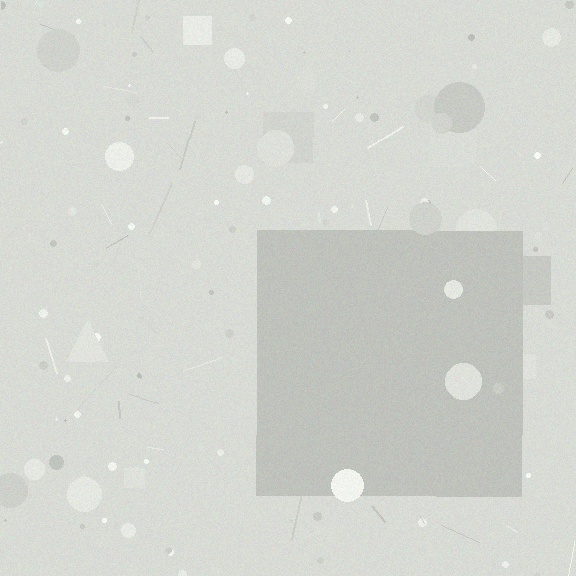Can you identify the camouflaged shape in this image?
The camouflaged shape is a square.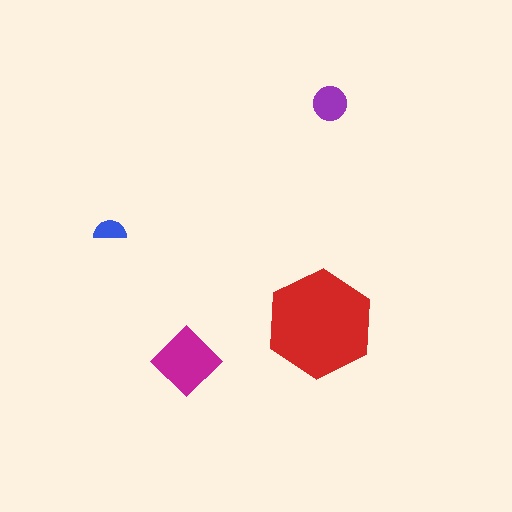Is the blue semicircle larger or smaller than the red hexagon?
Smaller.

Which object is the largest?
The red hexagon.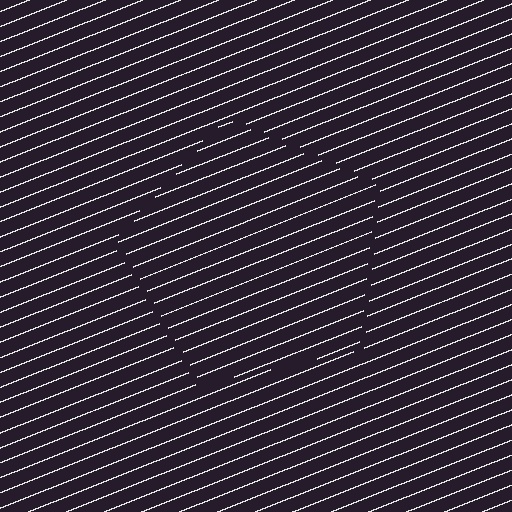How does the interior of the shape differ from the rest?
The interior of the shape contains the same grating, shifted by half a period — the contour is defined by the phase discontinuity where line-ends from the inner and outer gratings abut.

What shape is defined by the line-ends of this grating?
An illusory pentagon. The interior of the shape contains the same grating, shifted by half a period — the contour is defined by the phase discontinuity where line-ends from the inner and outer gratings abut.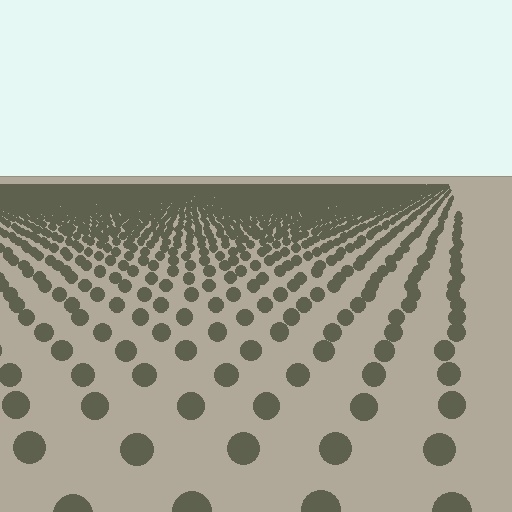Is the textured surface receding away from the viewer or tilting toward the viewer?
The surface is receding away from the viewer. Texture elements get smaller and denser toward the top.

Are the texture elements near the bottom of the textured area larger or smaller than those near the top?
Larger. Near the bottom, elements are closer to the viewer and appear at a bigger on-screen size.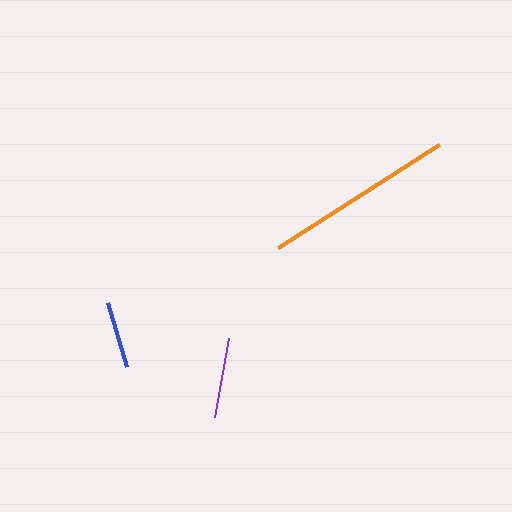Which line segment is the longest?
The orange line is the longest at approximately 191 pixels.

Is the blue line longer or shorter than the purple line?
The purple line is longer than the blue line.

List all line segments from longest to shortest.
From longest to shortest: orange, purple, blue.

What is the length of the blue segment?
The blue segment is approximately 66 pixels long.